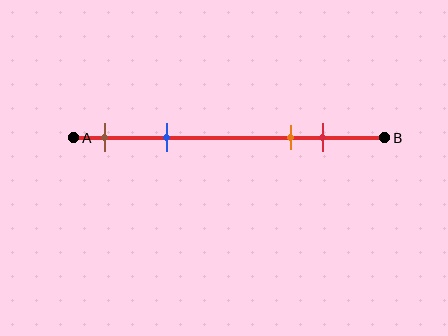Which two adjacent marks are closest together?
The orange and red marks are the closest adjacent pair.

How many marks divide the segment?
There are 4 marks dividing the segment.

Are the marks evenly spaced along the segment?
No, the marks are not evenly spaced.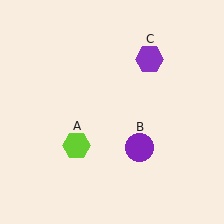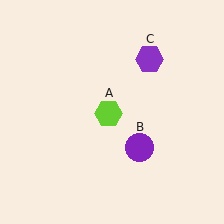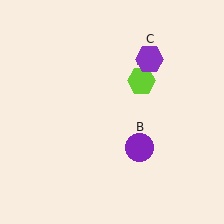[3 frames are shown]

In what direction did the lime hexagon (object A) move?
The lime hexagon (object A) moved up and to the right.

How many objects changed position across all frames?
1 object changed position: lime hexagon (object A).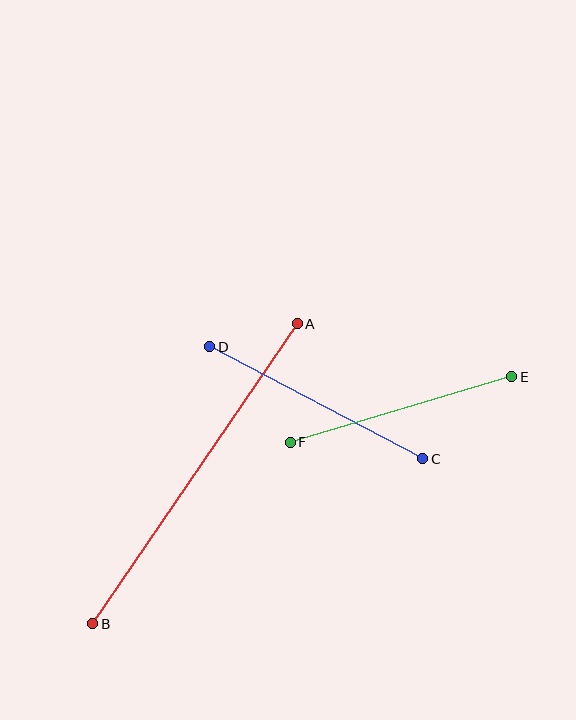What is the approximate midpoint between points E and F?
The midpoint is at approximately (401, 410) pixels.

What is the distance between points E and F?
The distance is approximately 231 pixels.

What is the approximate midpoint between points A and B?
The midpoint is at approximately (195, 474) pixels.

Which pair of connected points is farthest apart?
Points A and B are farthest apart.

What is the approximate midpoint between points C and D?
The midpoint is at approximately (316, 403) pixels.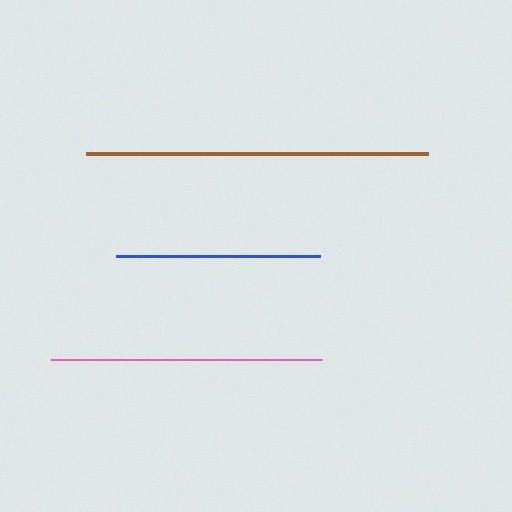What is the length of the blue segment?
The blue segment is approximately 204 pixels long.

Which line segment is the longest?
The brown line is the longest at approximately 342 pixels.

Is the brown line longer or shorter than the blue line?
The brown line is longer than the blue line.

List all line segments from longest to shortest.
From longest to shortest: brown, pink, blue.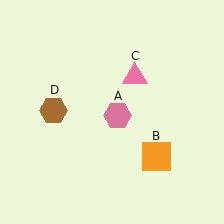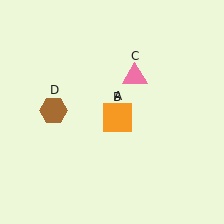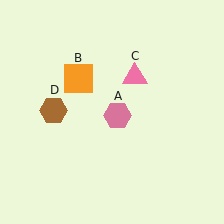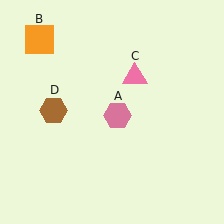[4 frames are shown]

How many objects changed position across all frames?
1 object changed position: orange square (object B).